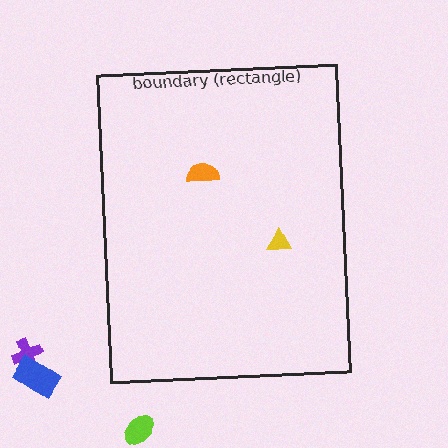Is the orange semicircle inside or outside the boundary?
Inside.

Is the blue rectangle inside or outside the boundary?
Outside.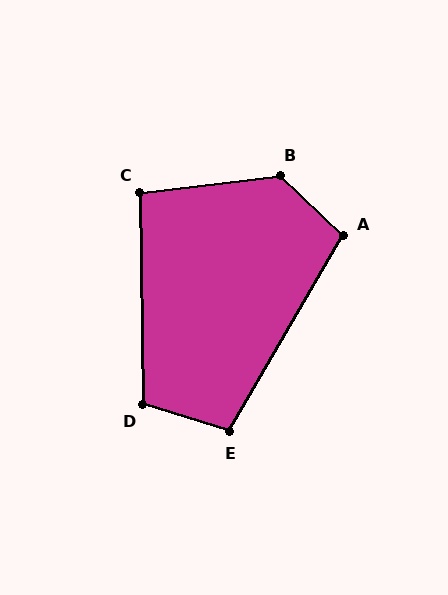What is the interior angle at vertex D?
Approximately 108 degrees (obtuse).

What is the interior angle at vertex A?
Approximately 104 degrees (obtuse).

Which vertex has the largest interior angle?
B, at approximately 129 degrees.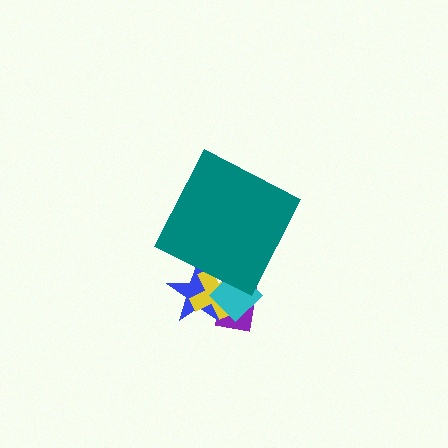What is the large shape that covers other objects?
A teal diamond.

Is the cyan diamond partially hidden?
Yes, the cyan diamond is partially hidden behind the teal diamond.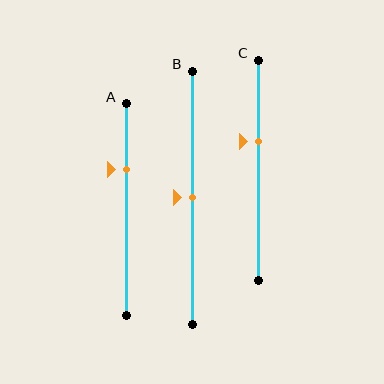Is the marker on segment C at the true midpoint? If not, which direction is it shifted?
No, the marker on segment C is shifted upward by about 13% of the segment length.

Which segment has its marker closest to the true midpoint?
Segment B has its marker closest to the true midpoint.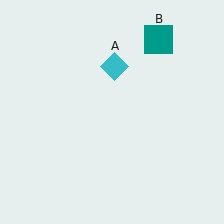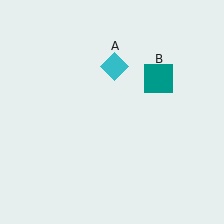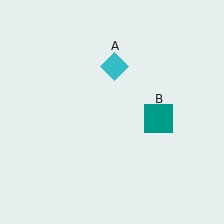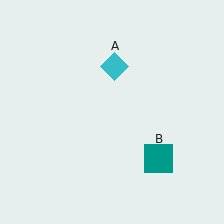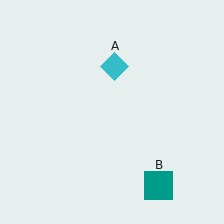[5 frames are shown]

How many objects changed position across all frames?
1 object changed position: teal square (object B).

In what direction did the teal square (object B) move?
The teal square (object B) moved down.